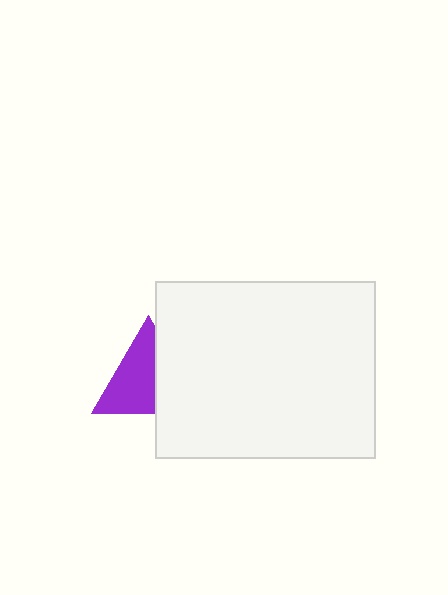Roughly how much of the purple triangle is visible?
About half of it is visible (roughly 61%).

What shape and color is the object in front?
The object in front is a white rectangle.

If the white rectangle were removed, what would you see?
You would see the complete purple triangle.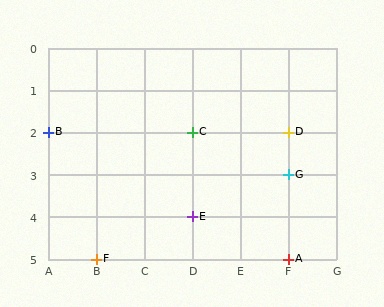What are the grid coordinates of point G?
Point G is at grid coordinates (F, 3).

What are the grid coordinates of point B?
Point B is at grid coordinates (A, 2).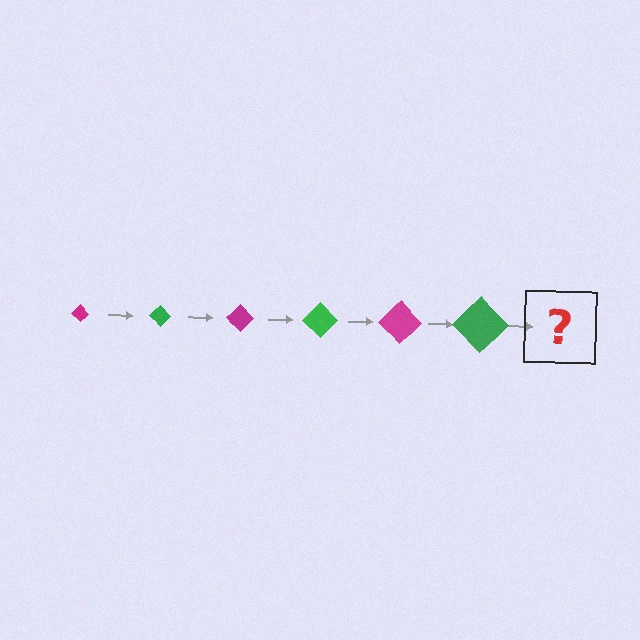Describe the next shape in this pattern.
It should be a magenta diamond, larger than the previous one.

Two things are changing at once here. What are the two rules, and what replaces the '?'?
The two rules are that the diamond grows larger each step and the color cycles through magenta and green. The '?' should be a magenta diamond, larger than the previous one.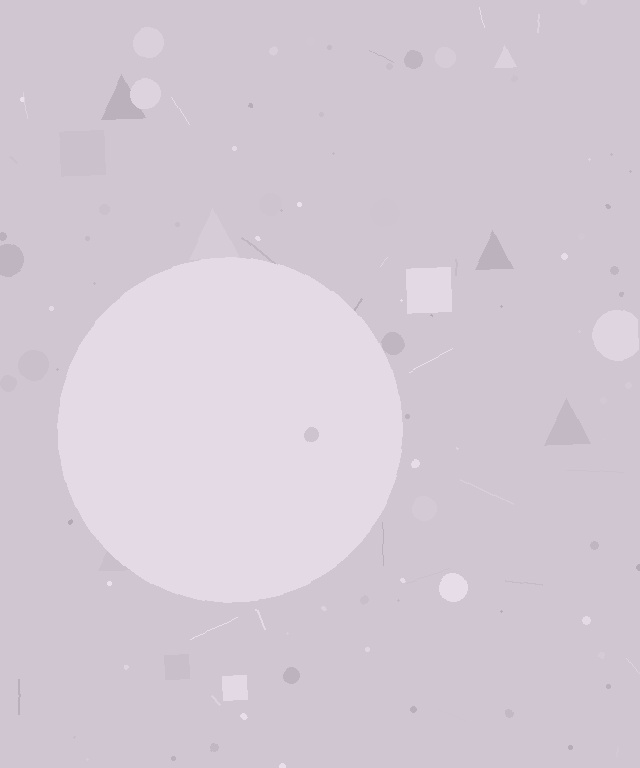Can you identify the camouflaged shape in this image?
The camouflaged shape is a circle.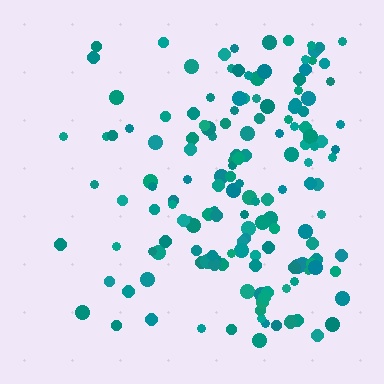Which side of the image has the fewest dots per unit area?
The left.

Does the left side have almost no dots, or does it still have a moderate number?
Still a moderate number, just noticeably fewer than the right.